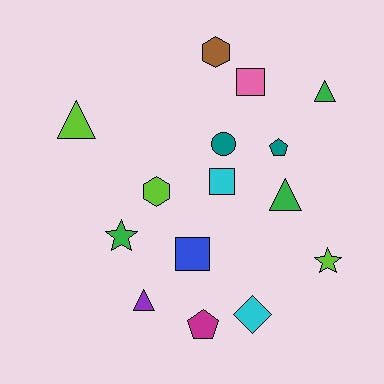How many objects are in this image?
There are 15 objects.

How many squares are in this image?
There are 3 squares.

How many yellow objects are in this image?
There are no yellow objects.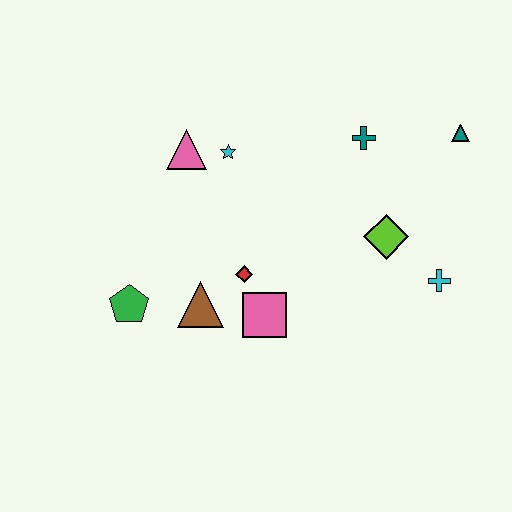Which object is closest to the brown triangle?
The red diamond is closest to the brown triangle.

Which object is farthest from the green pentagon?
The teal triangle is farthest from the green pentagon.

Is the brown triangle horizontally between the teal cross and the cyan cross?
No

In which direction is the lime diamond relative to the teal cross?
The lime diamond is below the teal cross.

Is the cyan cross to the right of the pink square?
Yes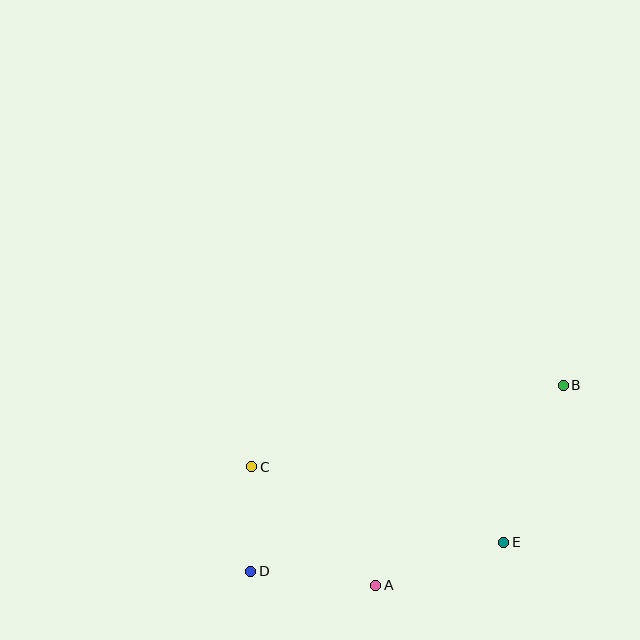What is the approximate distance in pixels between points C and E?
The distance between C and E is approximately 263 pixels.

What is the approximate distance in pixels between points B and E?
The distance between B and E is approximately 168 pixels.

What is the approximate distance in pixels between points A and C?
The distance between A and C is approximately 171 pixels.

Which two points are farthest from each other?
Points B and D are farthest from each other.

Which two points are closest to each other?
Points C and D are closest to each other.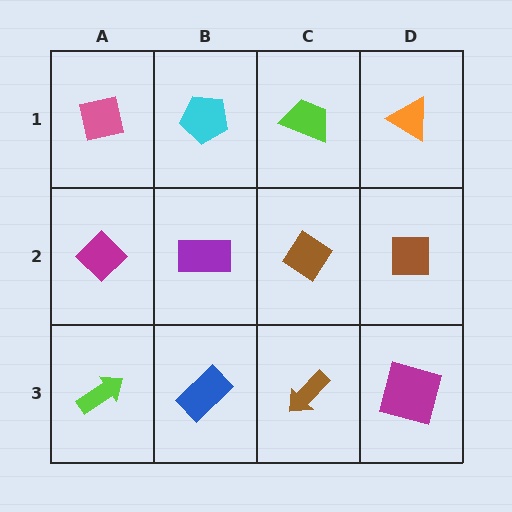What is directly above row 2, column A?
A pink square.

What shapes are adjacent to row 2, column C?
A lime trapezoid (row 1, column C), a brown arrow (row 3, column C), a purple rectangle (row 2, column B), a brown square (row 2, column D).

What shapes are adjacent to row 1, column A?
A magenta diamond (row 2, column A), a cyan pentagon (row 1, column B).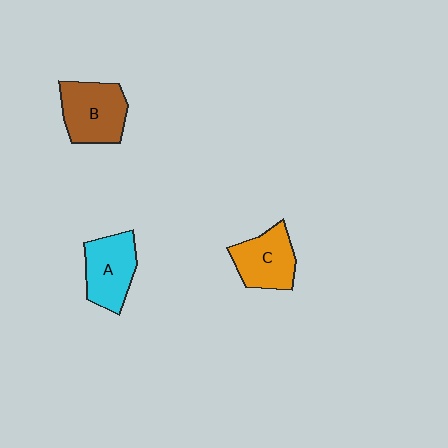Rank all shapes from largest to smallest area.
From largest to smallest: B (brown), A (cyan), C (orange).